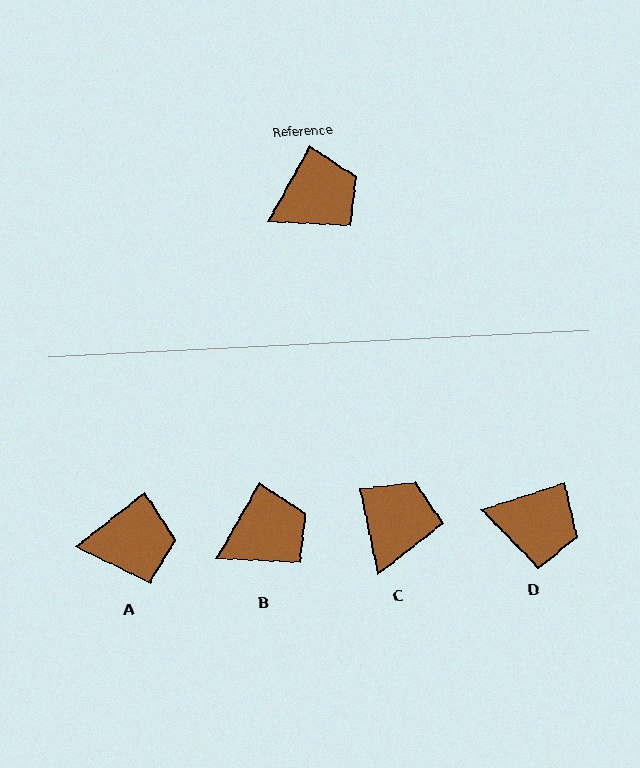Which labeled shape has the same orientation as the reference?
B.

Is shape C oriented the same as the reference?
No, it is off by about 41 degrees.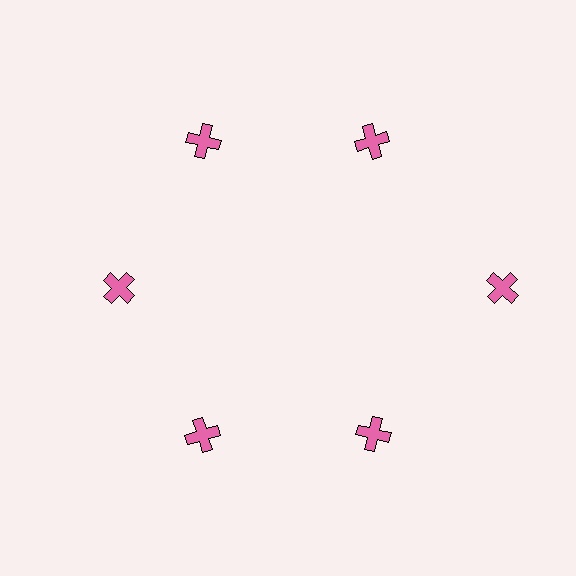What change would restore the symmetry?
The symmetry would be restored by moving it inward, back onto the ring so that all 6 crosses sit at equal angles and equal distance from the center.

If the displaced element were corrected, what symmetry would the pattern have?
It would have 6-fold rotational symmetry — the pattern would map onto itself every 60 degrees.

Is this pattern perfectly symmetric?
No. The 6 pink crosses are arranged in a ring, but one element near the 3 o'clock position is pushed outward from the center, breaking the 6-fold rotational symmetry.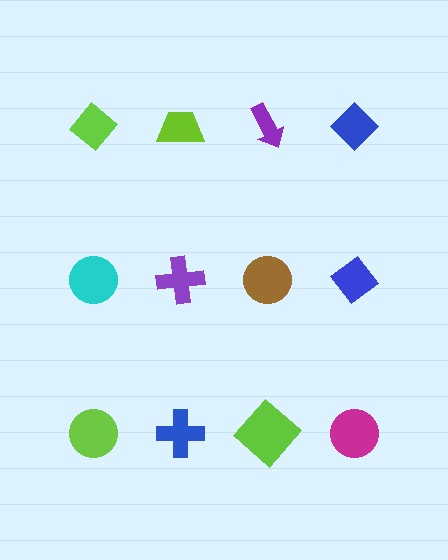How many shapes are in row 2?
4 shapes.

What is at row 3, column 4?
A magenta circle.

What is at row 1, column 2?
A lime trapezoid.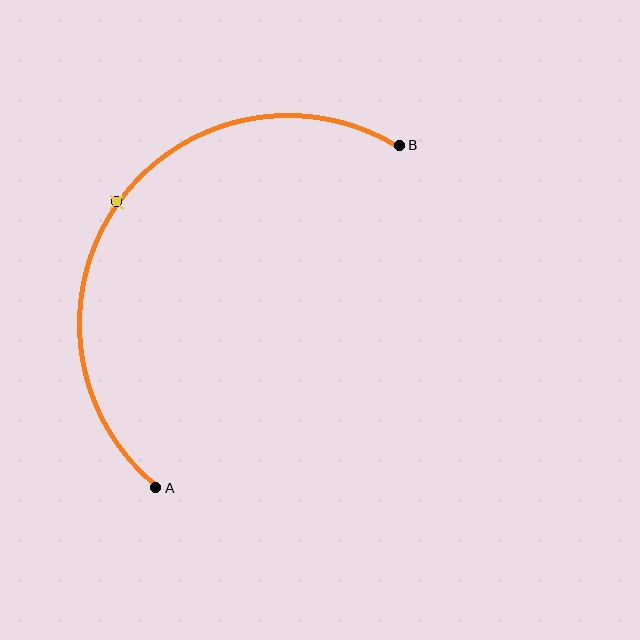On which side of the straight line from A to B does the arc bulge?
The arc bulges above and to the left of the straight line connecting A and B.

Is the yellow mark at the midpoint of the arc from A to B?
Yes. The yellow mark lies on the arc at equal arc-length from both A and B — it is the arc midpoint.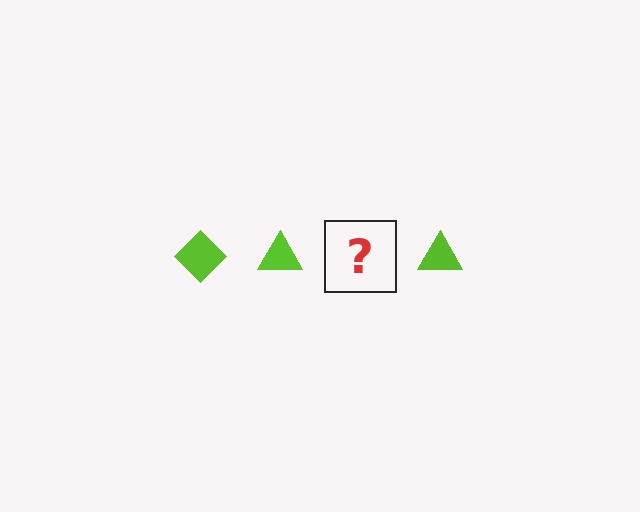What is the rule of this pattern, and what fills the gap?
The rule is that the pattern cycles through diamond, triangle shapes in lime. The gap should be filled with a lime diamond.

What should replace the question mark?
The question mark should be replaced with a lime diamond.